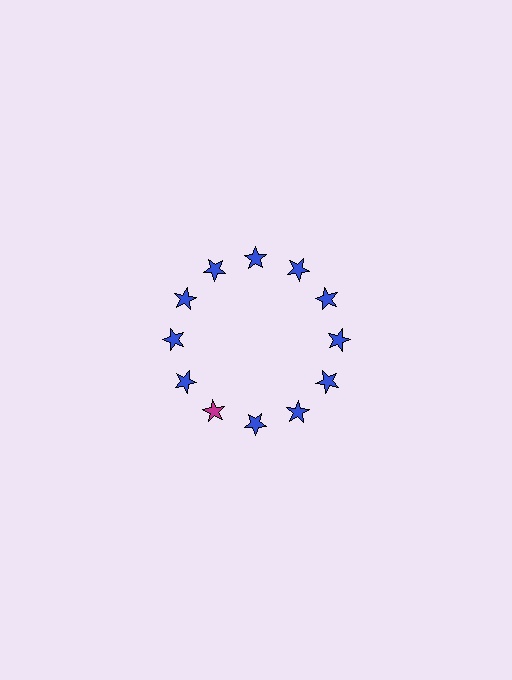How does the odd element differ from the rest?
It has a different color: magenta instead of blue.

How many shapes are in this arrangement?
There are 12 shapes arranged in a ring pattern.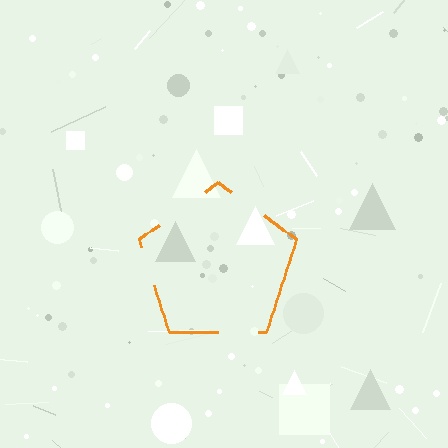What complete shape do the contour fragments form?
The contour fragments form a pentagon.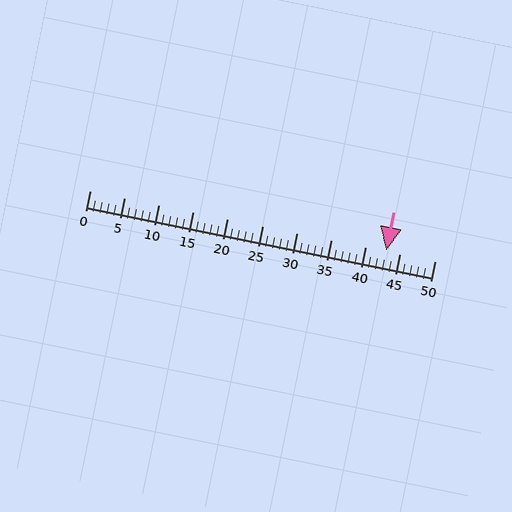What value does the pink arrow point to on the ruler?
The pink arrow points to approximately 43.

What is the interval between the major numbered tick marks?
The major tick marks are spaced 5 units apart.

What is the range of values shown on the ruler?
The ruler shows values from 0 to 50.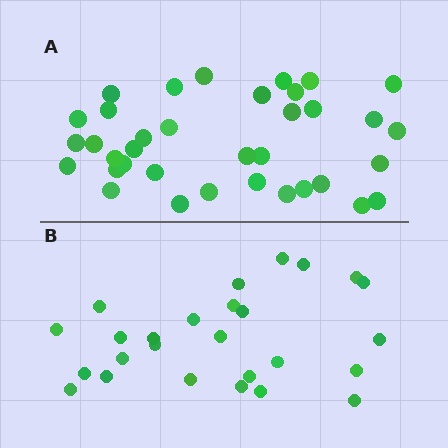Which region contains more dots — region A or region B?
Region A (the top region) has more dots.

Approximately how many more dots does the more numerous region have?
Region A has roughly 10 or so more dots than region B.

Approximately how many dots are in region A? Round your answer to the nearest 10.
About 40 dots. (The exact count is 36, which rounds to 40.)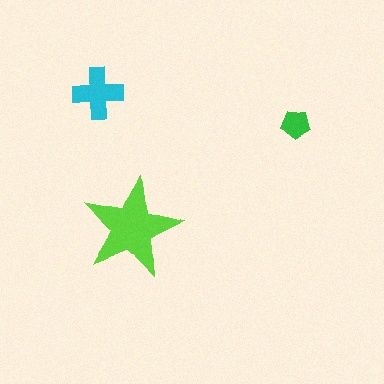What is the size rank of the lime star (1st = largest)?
1st.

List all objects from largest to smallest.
The lime star, the cyan cross, the green pentagon.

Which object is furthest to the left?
The cyan cross is leftmost.